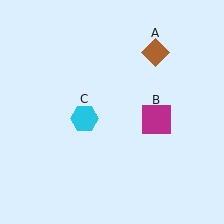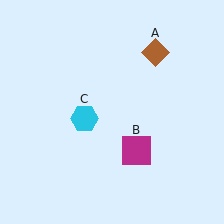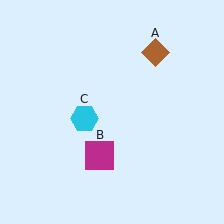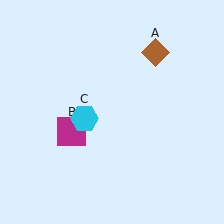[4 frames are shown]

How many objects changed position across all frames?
1 object changed position: magenta square (object B).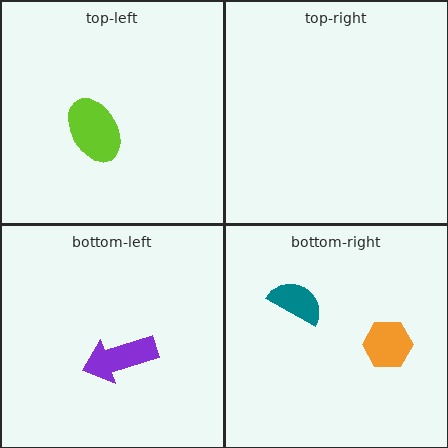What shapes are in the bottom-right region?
The orange hexagon, the teal semicircle.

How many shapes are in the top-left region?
1.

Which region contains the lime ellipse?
The top-left region.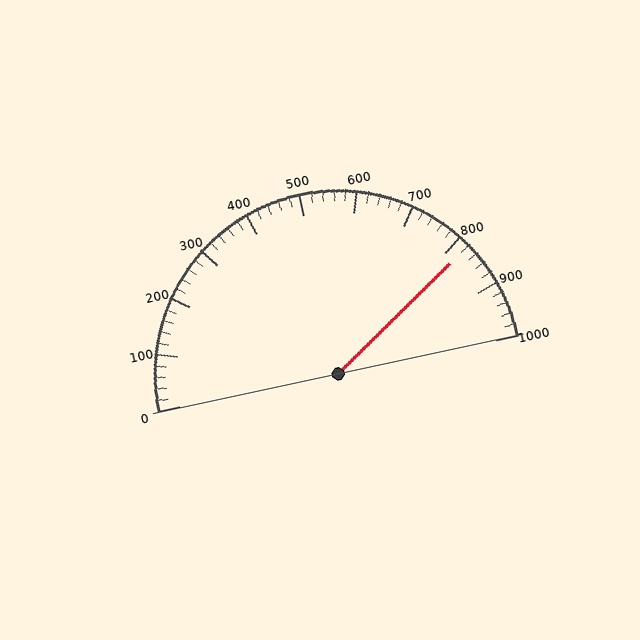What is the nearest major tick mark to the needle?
The nearest major tick mark is 800.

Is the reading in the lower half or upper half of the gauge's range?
The reading is in the upper half of the range (0 to 1000).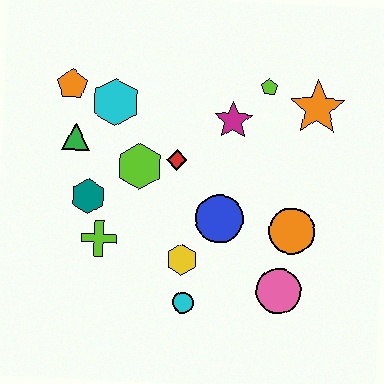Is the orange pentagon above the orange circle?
Yes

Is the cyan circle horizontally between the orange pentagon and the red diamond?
No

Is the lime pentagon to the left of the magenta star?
No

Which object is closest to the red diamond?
The lime hexagon is closest to the red diamond.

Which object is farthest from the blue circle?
The orange pentagon is farthest from the blue circle.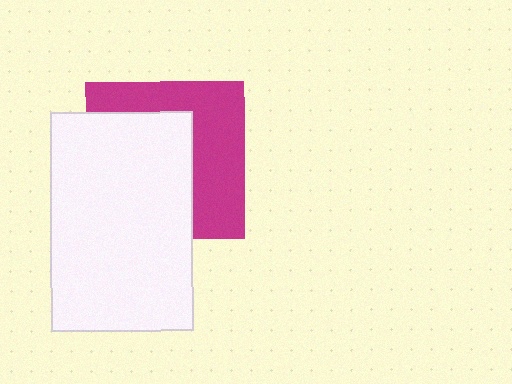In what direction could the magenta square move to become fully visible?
The magenta square could move right. That would shift it out from behind the white rectangle entirely.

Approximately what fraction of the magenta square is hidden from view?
Roughly 55% of the magenta square is hidden behind the white rectangle.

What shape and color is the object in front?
The object in front is a white rectangle.